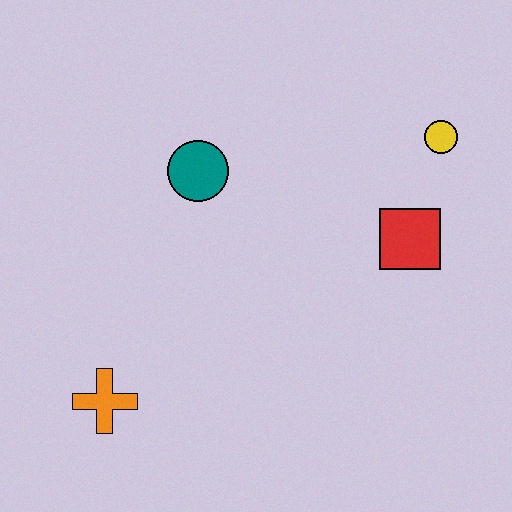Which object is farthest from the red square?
The orange cross is farthest from the red square.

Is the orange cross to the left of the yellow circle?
Yes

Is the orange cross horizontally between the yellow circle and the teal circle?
No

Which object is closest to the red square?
The yellow circle is closest to the red square.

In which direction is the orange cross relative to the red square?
The orange cross is to the left of the red square.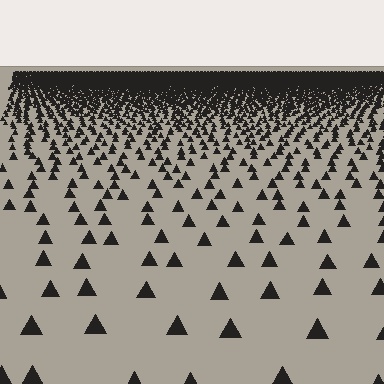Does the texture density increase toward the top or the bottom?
Density increases toward the top.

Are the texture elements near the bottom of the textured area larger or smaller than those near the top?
Larger. Near the bottom, elements are closer to the viewer and appear at a bigger on-screen size.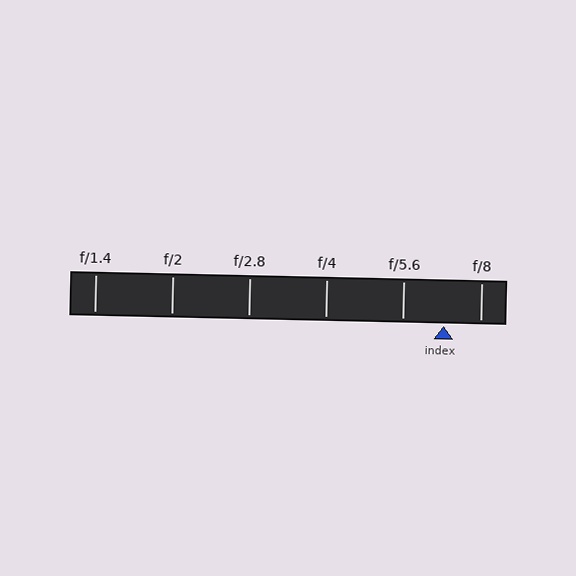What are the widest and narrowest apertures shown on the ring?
The widest aperture shown is f/1.4 and the narrowest is f/8.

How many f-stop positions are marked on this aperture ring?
There are 6 f-stop positions marked.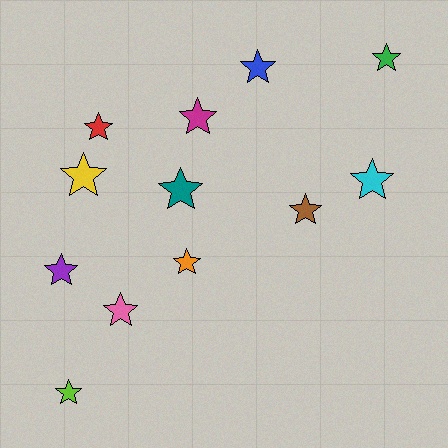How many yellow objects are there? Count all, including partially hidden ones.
There is 1 yellow object.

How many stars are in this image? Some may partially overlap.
There are 12 stars.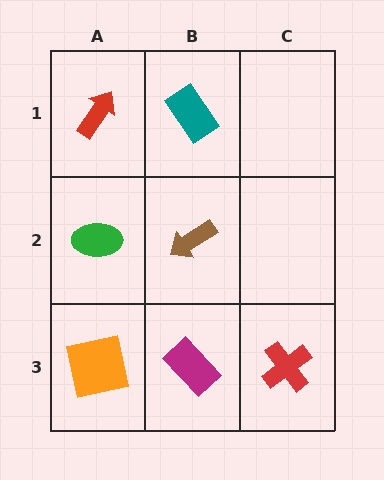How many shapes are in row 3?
3 shapes.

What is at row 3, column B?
A magenta rectangle.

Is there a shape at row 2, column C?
No, that cell is empty.